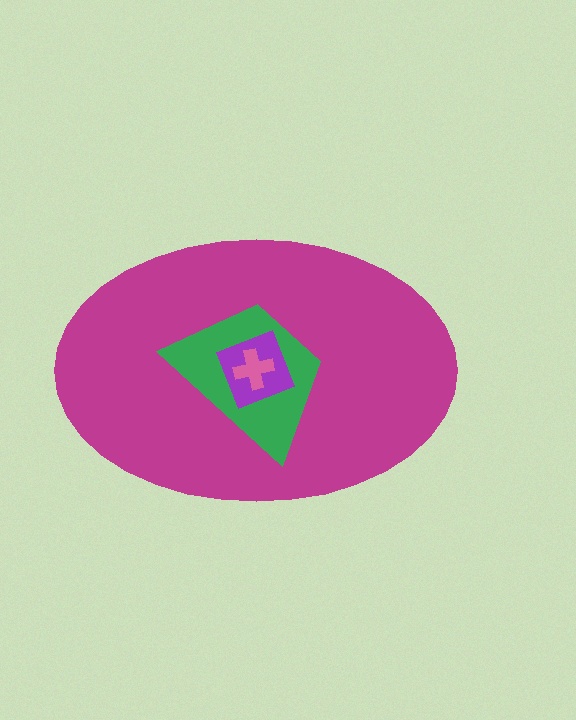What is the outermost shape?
The magenta ellipse.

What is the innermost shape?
The pink cross.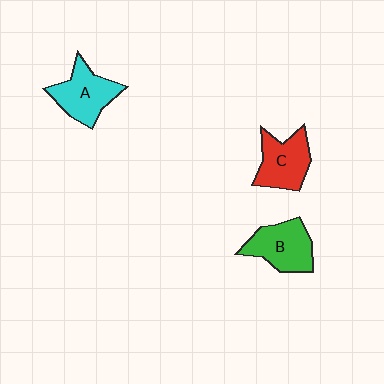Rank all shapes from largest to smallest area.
From largest to smallest: B (green), A (cyan), C (red).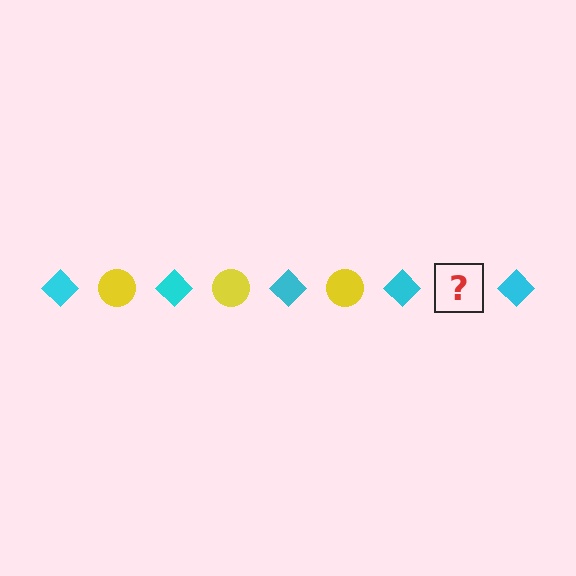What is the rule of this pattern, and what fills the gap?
The rule is that the pattern alternates between cyan diamond and yellow circle. The gap should be filled with a yellow circle.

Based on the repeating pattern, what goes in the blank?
The blank should be a yellow circle.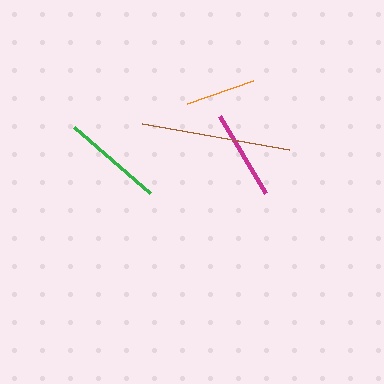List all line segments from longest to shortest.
From longest to shortest: brown, green, magenta, orange.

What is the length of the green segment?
The green segment is approximately 101 pixels long.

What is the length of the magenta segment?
The magenta segment is approximately 89 pixels long.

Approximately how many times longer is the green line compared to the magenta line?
The green line is approximately 1.1 times the length of the magenta line.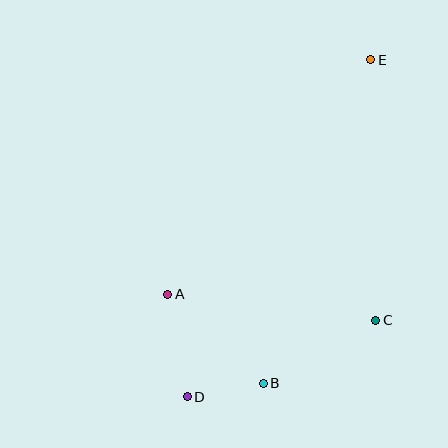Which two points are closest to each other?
Points B and D are closest to each other.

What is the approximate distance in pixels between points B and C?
The distance between B and C is approximately 129 pixels.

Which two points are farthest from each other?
Points D and E are farthest from each other.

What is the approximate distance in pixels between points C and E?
The distance between C and E is approximately 261 pixels.